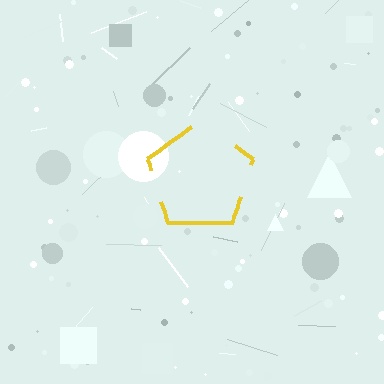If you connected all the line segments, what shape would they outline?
They would outline a pentagon.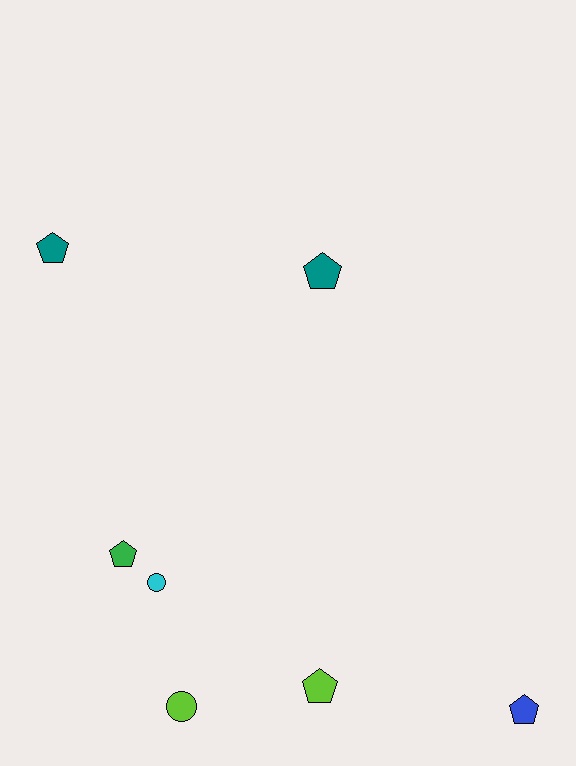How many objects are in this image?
There are 7 objects.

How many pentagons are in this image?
There are 5 pentagons.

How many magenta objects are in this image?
There are no magenta objects.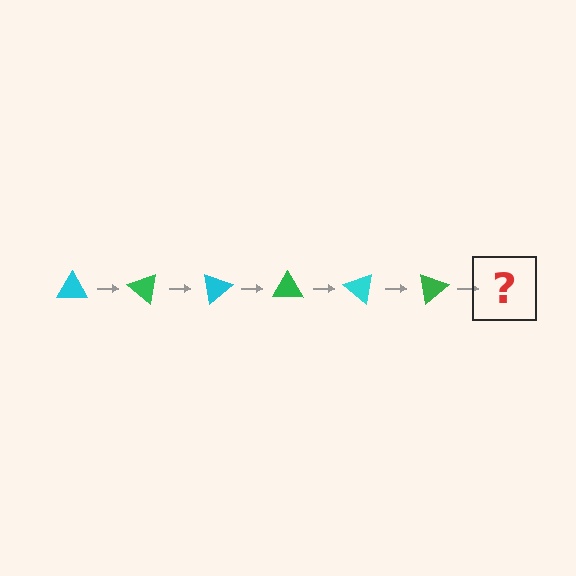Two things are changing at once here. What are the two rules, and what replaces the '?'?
The two rules are that it rotates 40 degrees each step and the color cycles through cyan and green. The '?' should be a cyan triangle, rotated 240 degrees from the start.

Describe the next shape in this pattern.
It should be a cyan triangle, rotated 240 degrees from the start.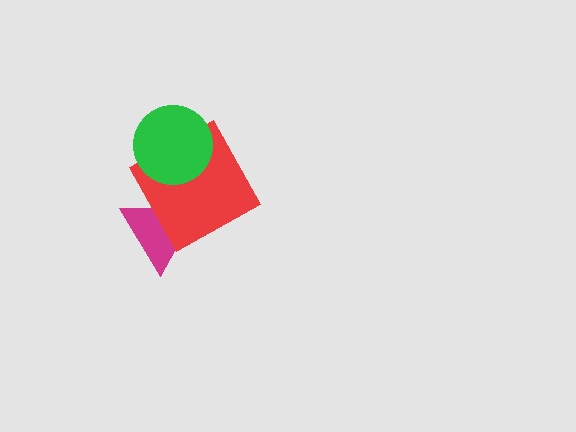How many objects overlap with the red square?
2 objects overlap with the red square.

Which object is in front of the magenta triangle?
The red square is in front of the magenta triangle.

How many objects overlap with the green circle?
1 object overlaps with the green circle.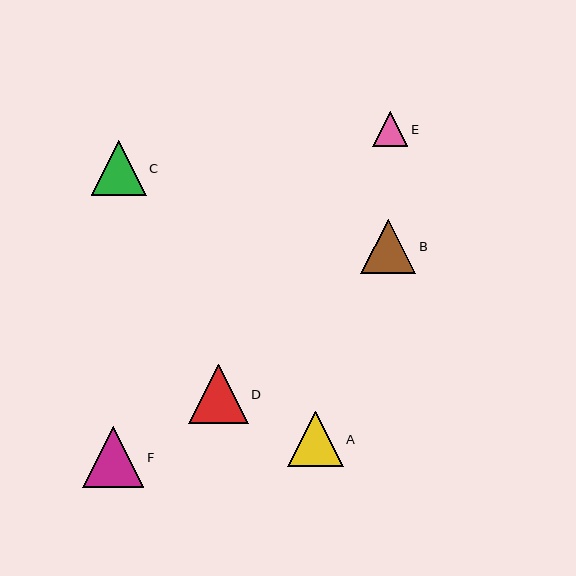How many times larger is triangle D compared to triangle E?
Triangle D is approximately 1.7 times the size of triangle E.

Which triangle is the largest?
Triangle F is the largest with a size of approximately 61 pixels.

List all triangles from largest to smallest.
From largest to smallest: F, D, A, B, C, E.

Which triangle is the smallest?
Triangle E is the smallest with a size of approximately 35 pixels.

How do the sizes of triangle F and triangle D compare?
Triangle F and triangle D are approximately the same size.